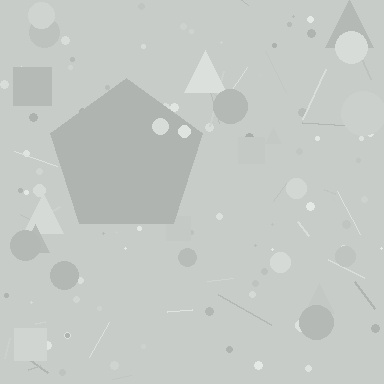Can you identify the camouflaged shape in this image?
The camouflaged shape is a pentagon.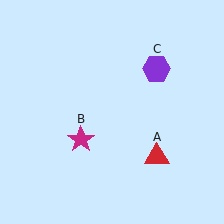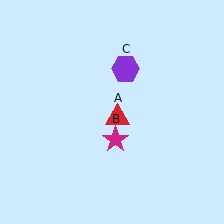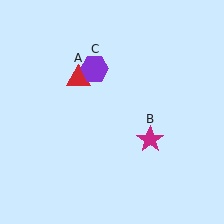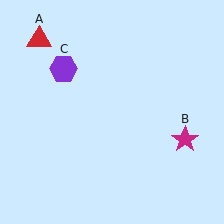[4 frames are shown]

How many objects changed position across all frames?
3 objects changed position: red triangle (object A), magenta star (object B), purple hexagon (object C).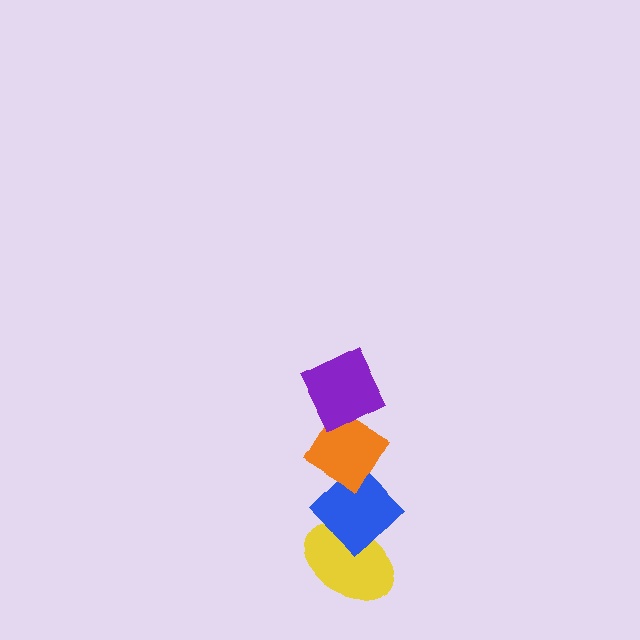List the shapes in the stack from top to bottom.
From top to bottom: the purple diamond, the orange diamond, the blue diamond, the yellow ellipse.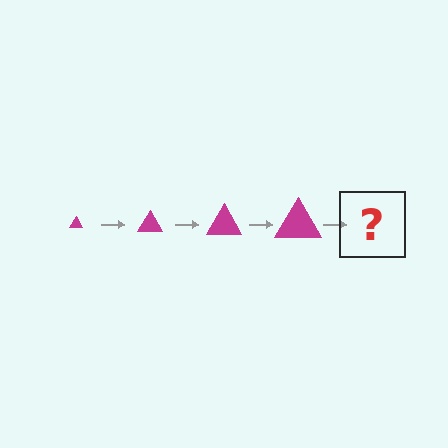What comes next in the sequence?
The next element should be a magenta triangle, larger than the previous one.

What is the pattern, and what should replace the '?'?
The pattern is that the triangle gets progressively larger each step. The '?' should be a magenta triangle, larger than the previous one.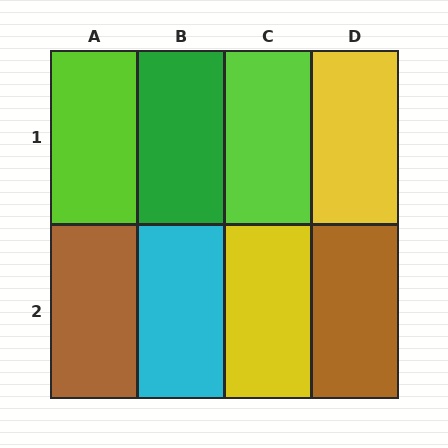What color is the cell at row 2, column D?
Brown.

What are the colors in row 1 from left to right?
Lime, green, lime, yellow.